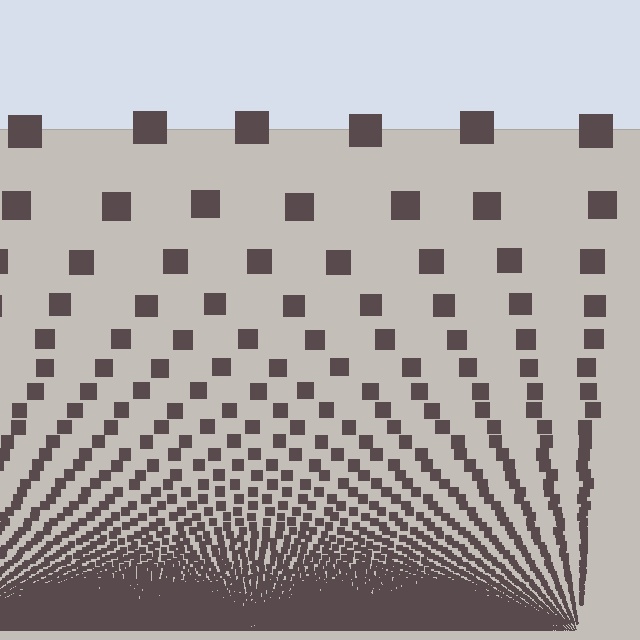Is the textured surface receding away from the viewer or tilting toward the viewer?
The surface appears to tilt toward the viewer. Texture elements get larger and sparser toward the top.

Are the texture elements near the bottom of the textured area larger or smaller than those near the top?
Smaller. The gradient is inverted — elements near the bottom are smaller and denser.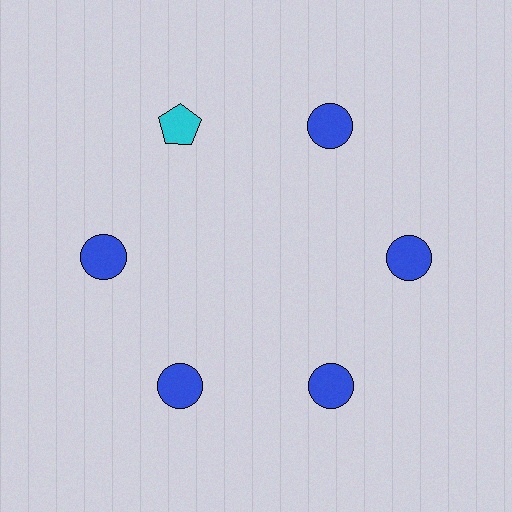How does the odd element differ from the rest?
It differs in both color (cyan instead of blue) and shape (pentagon instead of circle).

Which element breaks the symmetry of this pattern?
The cyan pentagon at roughly the 11 o'clock position breaks the symmetry. All other shapes are blue circles.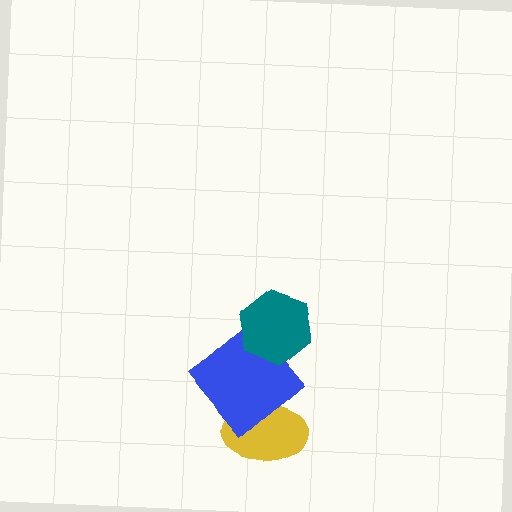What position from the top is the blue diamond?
The blue diamond is 2nd from the top.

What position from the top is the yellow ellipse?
The yellow ellipse is 3rd from the top.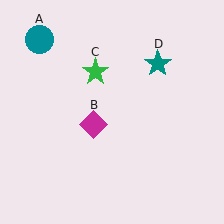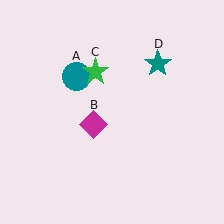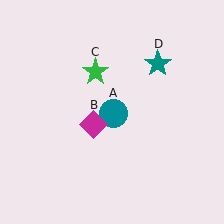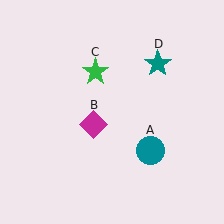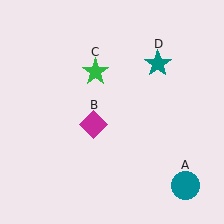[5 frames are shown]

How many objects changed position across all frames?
1 object changed position: teal circle (object A).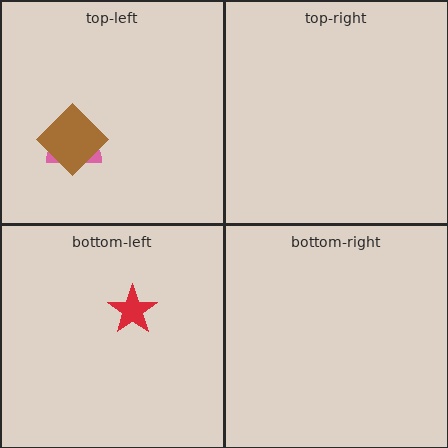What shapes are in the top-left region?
The pink semicircle, the brown diamond.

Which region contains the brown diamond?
The top-left region.